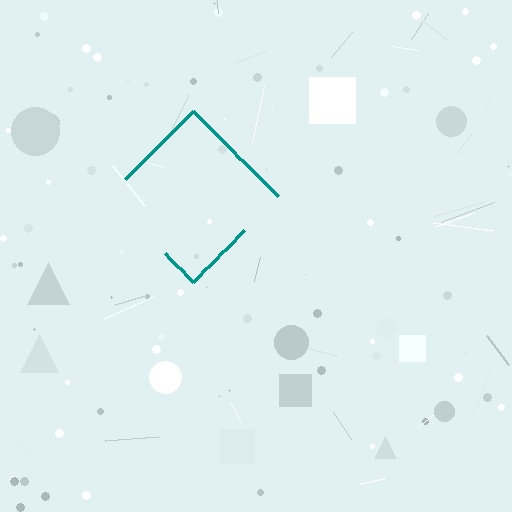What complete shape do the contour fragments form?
The contour fragments form a diamond.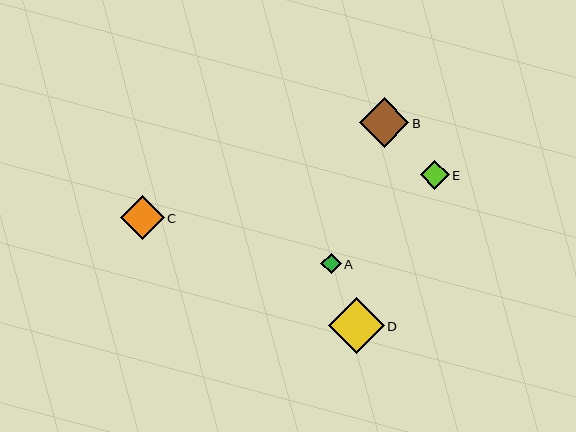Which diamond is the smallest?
Diamond A is the smallest with a size of approximately 20 pixels.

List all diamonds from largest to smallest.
From largest to smallest: D, B, C, E, A.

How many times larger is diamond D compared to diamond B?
Diamond D is approximately 1.1 times the size of diamond B.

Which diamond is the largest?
Diamond D is the largest with a size of approximately 56 pixels.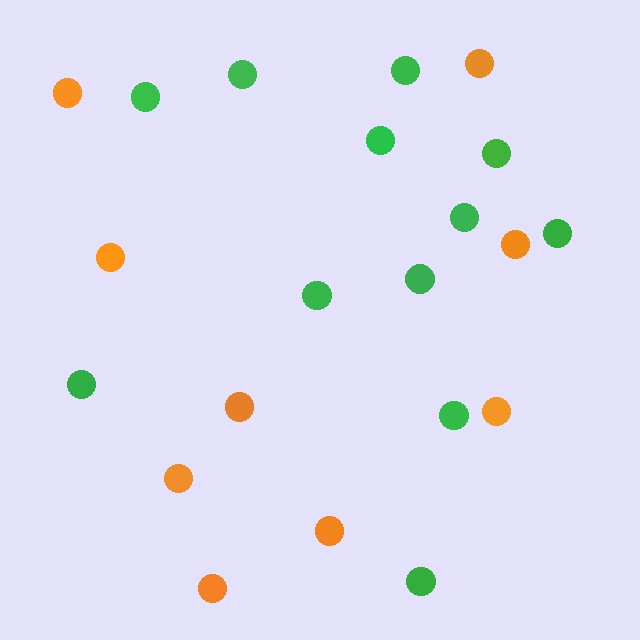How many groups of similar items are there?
There are 2 groups: one group of green circles (12) and one group of orange circles (9).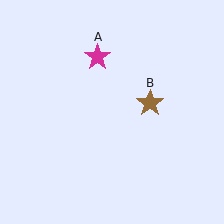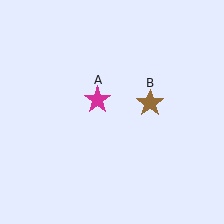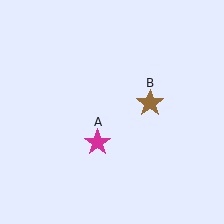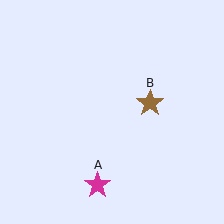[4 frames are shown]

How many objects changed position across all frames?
1 object changed position: magenta star (object A).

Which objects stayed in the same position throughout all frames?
Brown star (object B) remained stationary.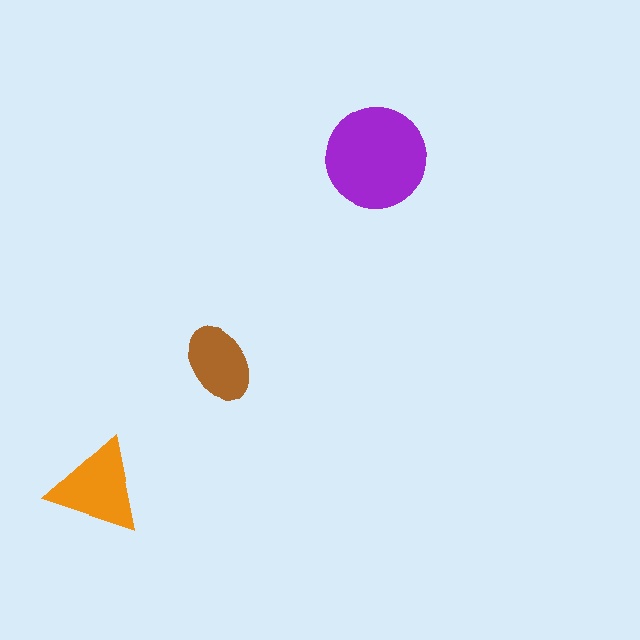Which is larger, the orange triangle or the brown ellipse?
The orange triangle.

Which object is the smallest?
The brown ellipse.